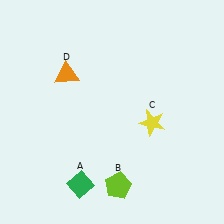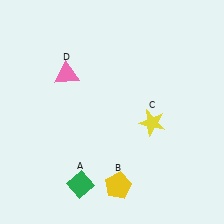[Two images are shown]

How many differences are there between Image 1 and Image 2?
There are 2 differences between the two images.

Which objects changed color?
B changed from lime to yellow. D changed from orange to pink.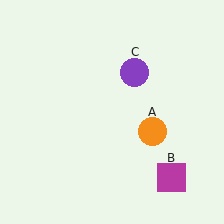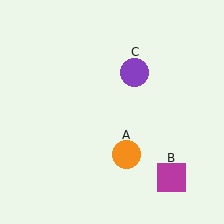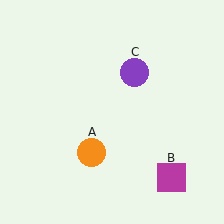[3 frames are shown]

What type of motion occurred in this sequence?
The orange circle (object A) rotated clockwise around the center of the scene.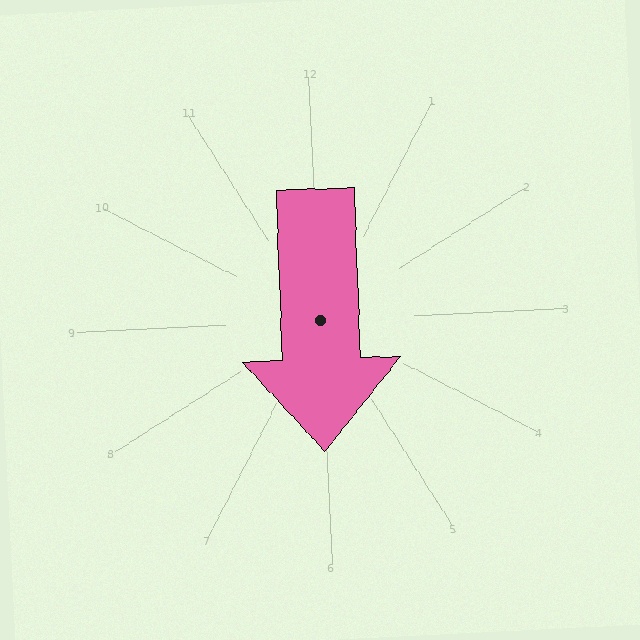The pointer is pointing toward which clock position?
Roughly 6 o'clock.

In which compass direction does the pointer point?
South.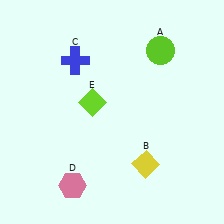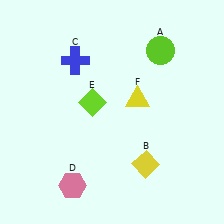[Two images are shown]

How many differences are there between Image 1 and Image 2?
There is 1 difference between the two images.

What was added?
A yellow triangle (F) was added in Image 2.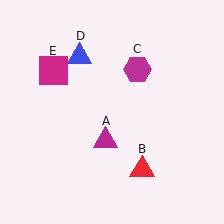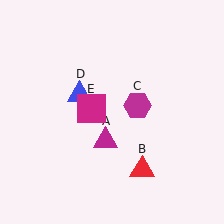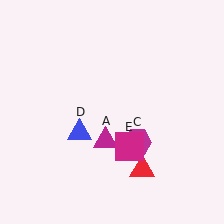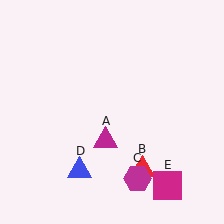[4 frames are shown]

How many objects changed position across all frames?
3 objects changed position: magenta hexagon (object C), blue triangle (object D), magenta square (object E).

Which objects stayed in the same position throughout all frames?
Magenta triangle (object A) and red triangle (object B) remained stationary.